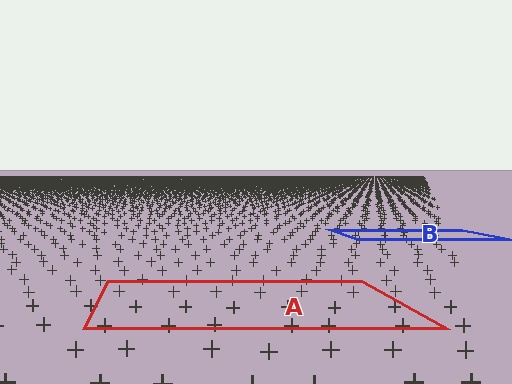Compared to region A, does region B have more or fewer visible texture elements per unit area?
Region B has more texture elements per unit area — they are packed more densely because it is farther away.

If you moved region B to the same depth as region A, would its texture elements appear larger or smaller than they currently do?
They would appear larger. At a closer depth, the same texture elements are projected at a bigger on-screen size.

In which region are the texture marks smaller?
The texture marks are smaller in region B, because it is farther away.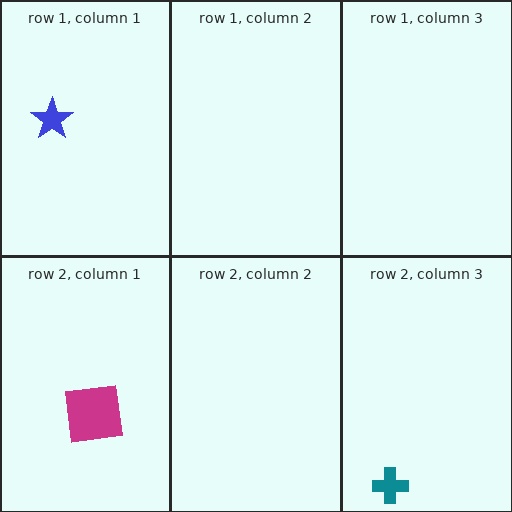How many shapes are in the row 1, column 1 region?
1.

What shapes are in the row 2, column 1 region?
The magenta square.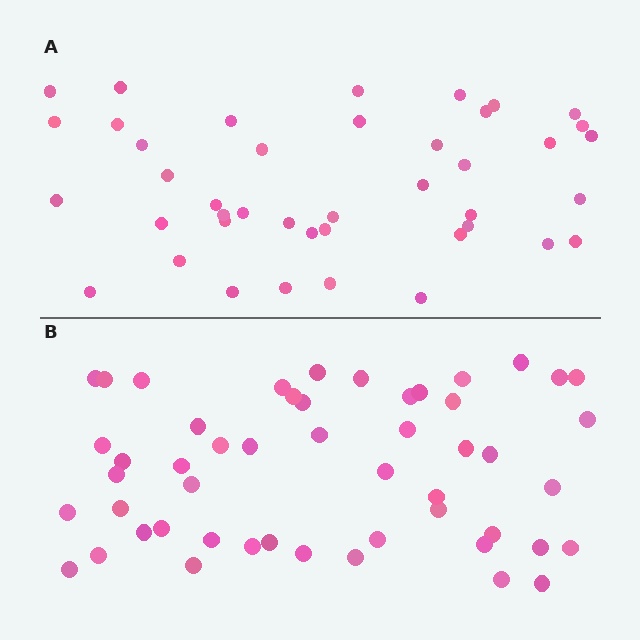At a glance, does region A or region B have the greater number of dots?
Region B (the bottom region) has more dots.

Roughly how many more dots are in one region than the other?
Region B has roughly 8 or so more dots than region A.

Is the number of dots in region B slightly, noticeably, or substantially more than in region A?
Region B has only slightly more — the two regions are fairly close. The ratio is roughly 1.2 to 1.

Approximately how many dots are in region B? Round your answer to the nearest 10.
About 50 dots. (The exact count is 51, which rounds to 50.)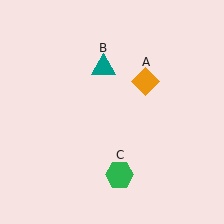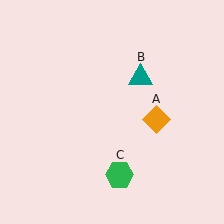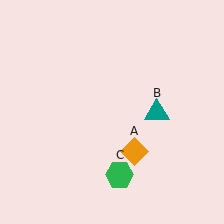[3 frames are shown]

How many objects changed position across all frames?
2 objects changed position: orange diamond (object A), teal triangle (object B).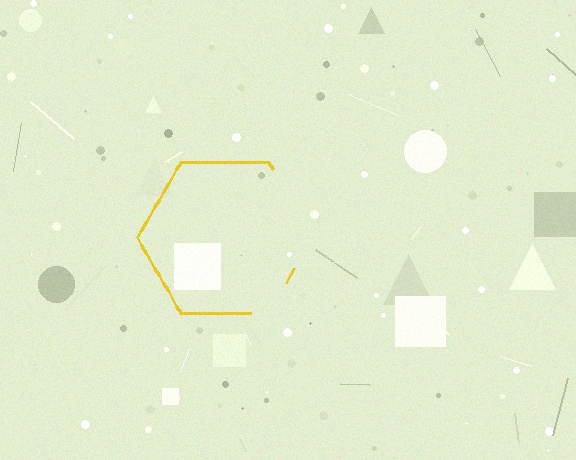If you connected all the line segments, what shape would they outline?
They would outline a hexagon.